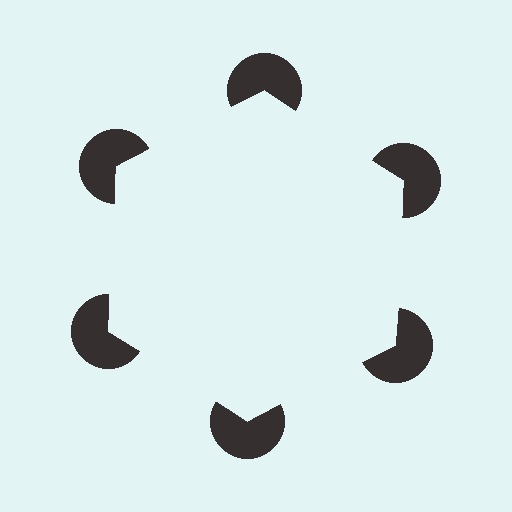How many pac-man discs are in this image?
There are 6 — one at each vertex of the illusory hexagon.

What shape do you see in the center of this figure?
An illusory hexagon — its edges are inferred from the aligned wedge cuts in the pac-man discs, not physically drawn.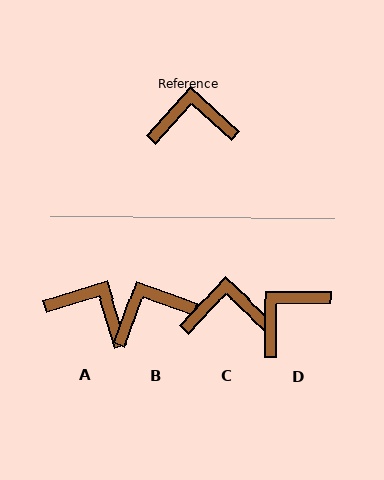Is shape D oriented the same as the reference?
No, it is off by about 43 degrees.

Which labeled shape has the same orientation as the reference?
C.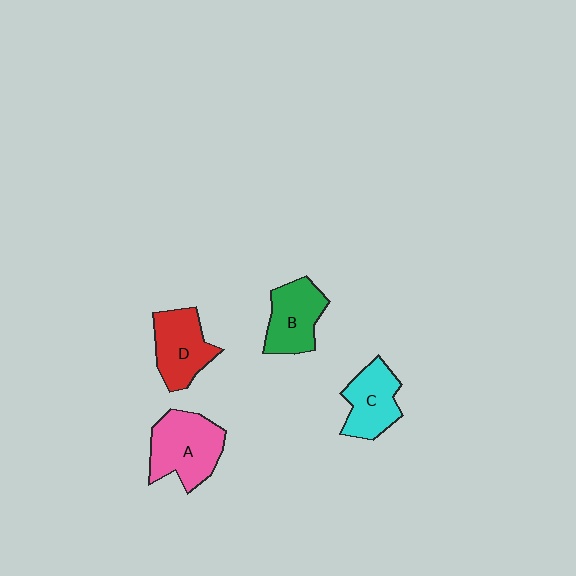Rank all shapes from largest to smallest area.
From largest to smallest: A (pink), D (red), B (green), C (cyan).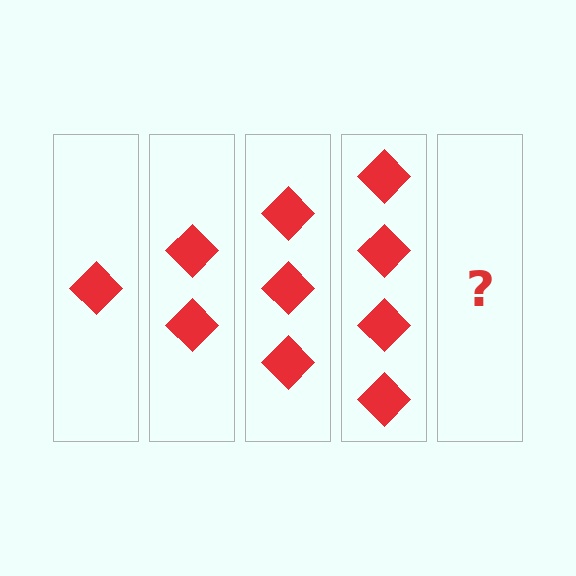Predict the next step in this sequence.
The next step is 5 diamonds.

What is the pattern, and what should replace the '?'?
The pattern is that each step adds one more diamond. The '?' should be 5 diamonds.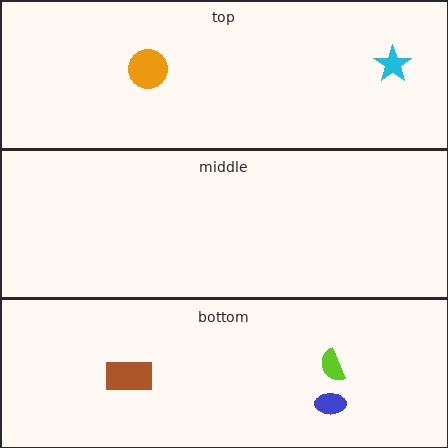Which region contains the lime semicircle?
The bottom region.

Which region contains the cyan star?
The top region.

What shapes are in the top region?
The cyan star, the orange circle.